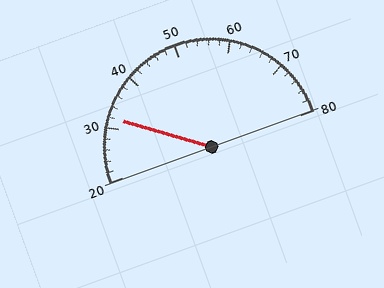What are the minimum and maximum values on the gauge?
The gauge ranges from 20 to 80.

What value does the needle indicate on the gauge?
The needle indicates approximately 32.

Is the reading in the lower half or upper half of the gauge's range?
The reading is in the lower half of the range (20 to 80).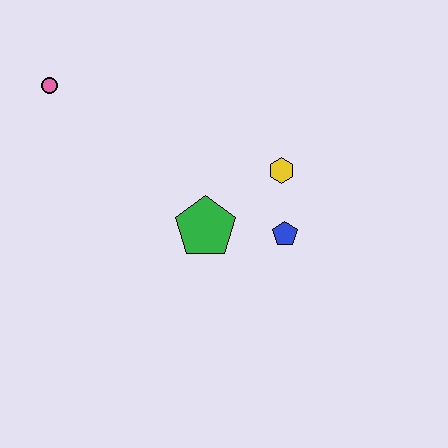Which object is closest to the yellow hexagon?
The blue pentagon is closest to the yellow hexagon.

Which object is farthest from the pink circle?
The blue pentagon is farthest from the pink circle.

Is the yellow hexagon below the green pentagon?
No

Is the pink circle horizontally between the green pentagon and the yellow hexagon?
No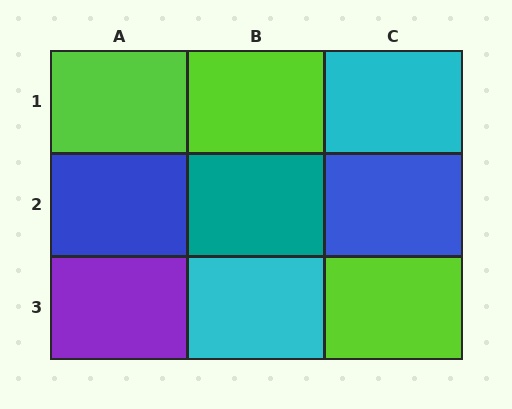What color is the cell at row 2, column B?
Teal.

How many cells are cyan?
2 cells are cyan.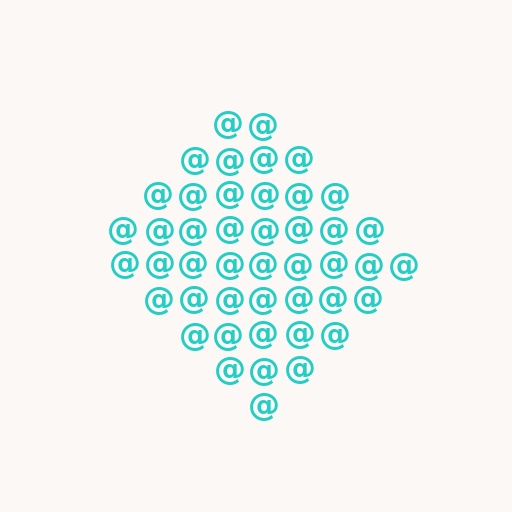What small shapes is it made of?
It is made of small at signs.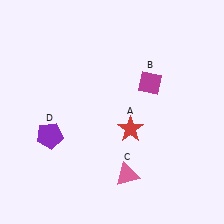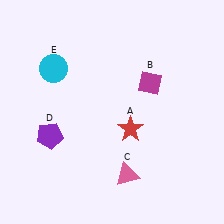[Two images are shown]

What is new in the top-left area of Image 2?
A cyan circle (E) was added in the top-left area of Image 2.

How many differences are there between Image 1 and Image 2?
There is 1 difference between the two images.